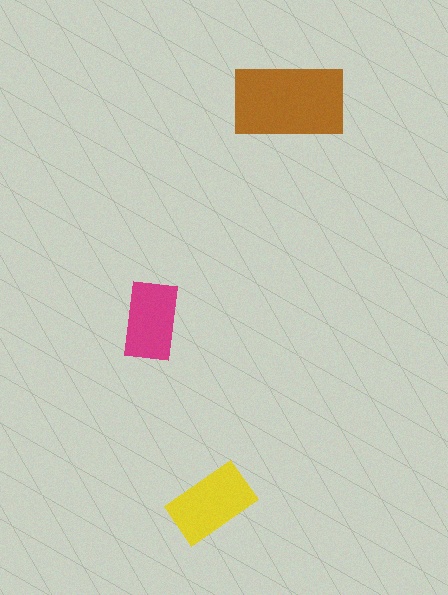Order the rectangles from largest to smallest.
the brown one, the yellow one, the magenta one.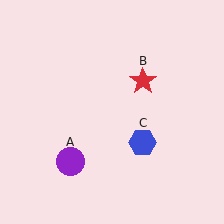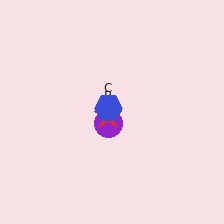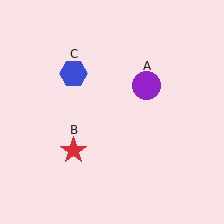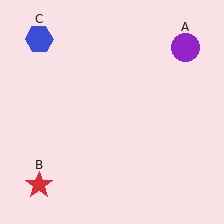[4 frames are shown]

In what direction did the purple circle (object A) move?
The purple circle (object A) moved up and to the right.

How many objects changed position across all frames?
3 objects changed position: purple circle (object A), red star (object B), blue hexagon (object C).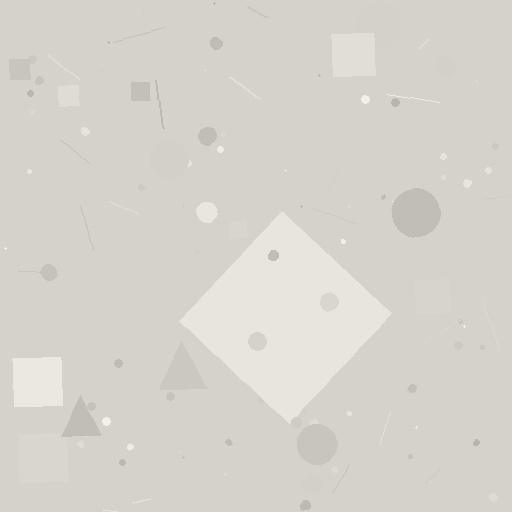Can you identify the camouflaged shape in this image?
The camouflaged shape is a diamond.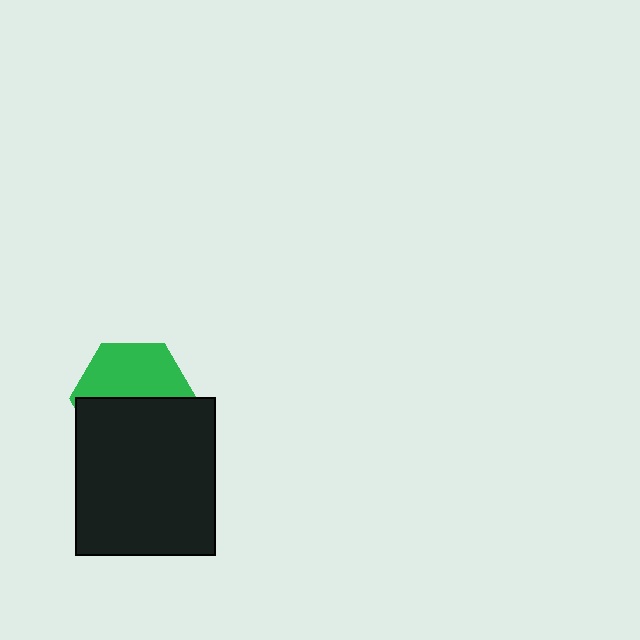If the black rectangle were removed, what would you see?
You would see the complete green hexagon.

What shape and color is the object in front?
The object in front is a black rectangle.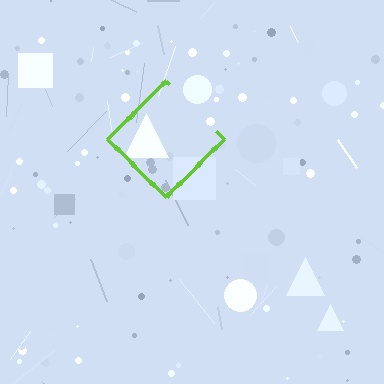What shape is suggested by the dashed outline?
The dashed outline suggests a diamond.